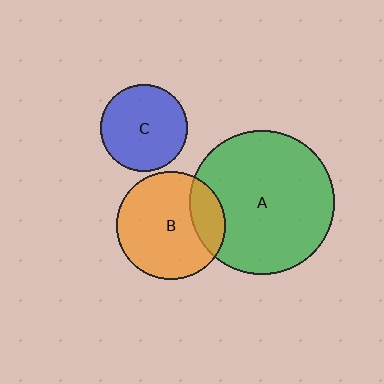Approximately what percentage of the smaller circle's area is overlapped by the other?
Approximately 20%.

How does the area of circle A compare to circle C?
Approximately 2.7 times.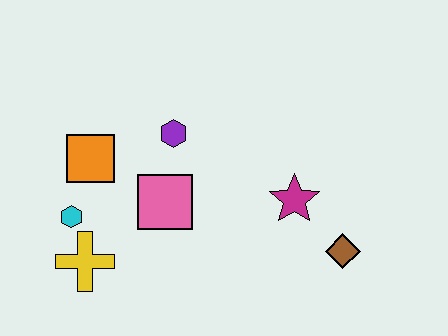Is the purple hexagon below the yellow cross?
No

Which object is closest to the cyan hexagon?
The yellow cross is closest to the cyan hexagon.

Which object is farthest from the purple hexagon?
The brown diamond is farthest from the purple hexagon.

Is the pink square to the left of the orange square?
No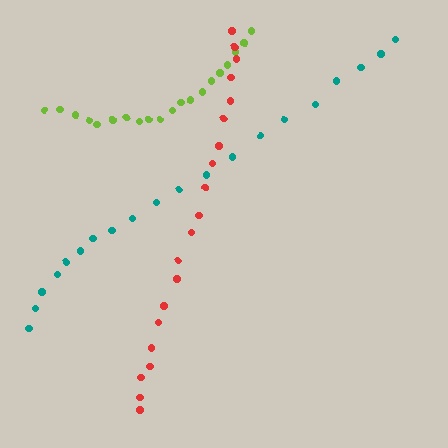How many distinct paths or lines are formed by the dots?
There are 3 distinct paths.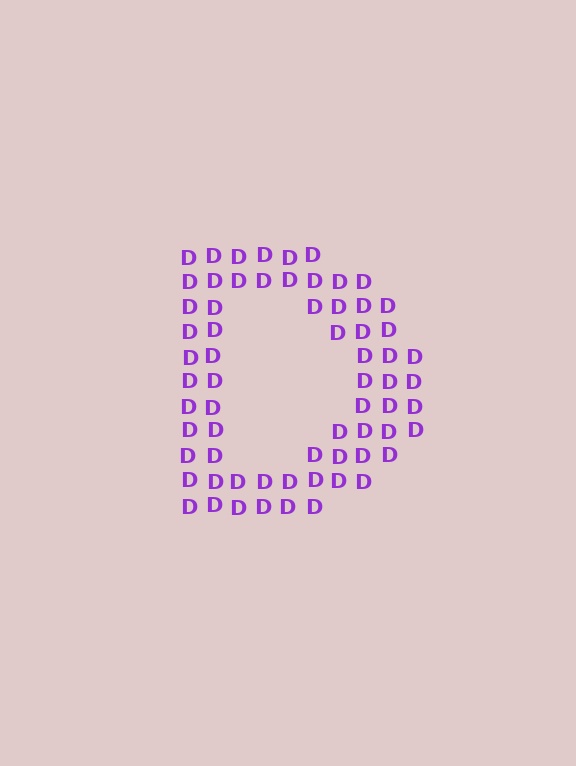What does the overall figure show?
The overall figure shows the letter D.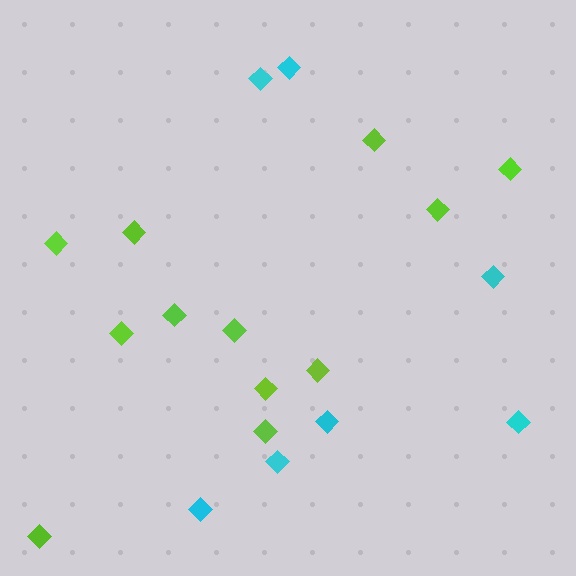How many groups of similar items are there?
There are 2 groups: one group of lime diamonds (12) and one group of cyan diamonds (7).